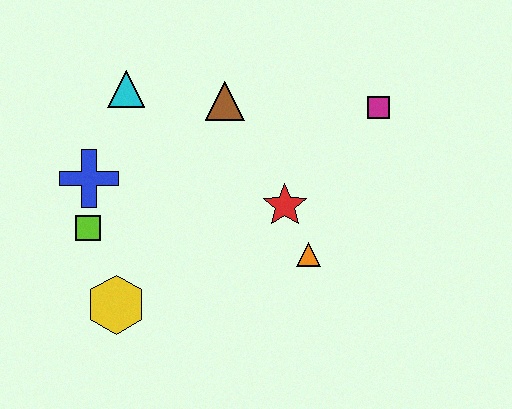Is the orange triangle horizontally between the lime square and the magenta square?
Yes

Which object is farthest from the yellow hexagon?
The magenta square is farthest from the yellow hexagon.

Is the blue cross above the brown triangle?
No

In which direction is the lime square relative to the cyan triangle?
The lime square is below the cyan triangle.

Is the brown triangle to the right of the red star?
No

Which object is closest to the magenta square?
The red star is closest to the magenta square.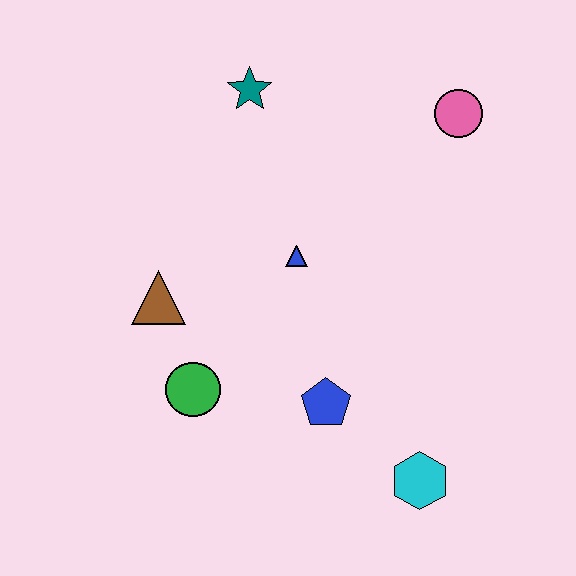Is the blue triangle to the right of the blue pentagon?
No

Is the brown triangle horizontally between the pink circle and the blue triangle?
No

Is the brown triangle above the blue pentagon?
Yes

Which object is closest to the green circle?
The brown triangle is closest to the green circle.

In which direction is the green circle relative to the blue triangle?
The green circle is below the blue triangle.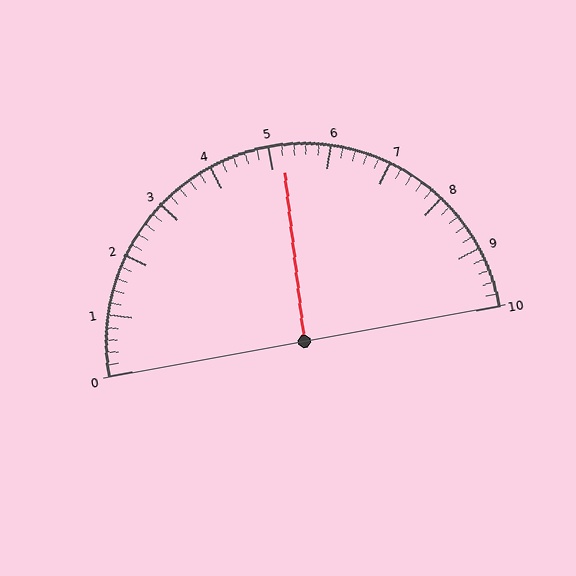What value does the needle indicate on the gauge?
The needle indicates approximately 5.2.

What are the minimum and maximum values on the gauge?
The gauge ranges from 0 to 10.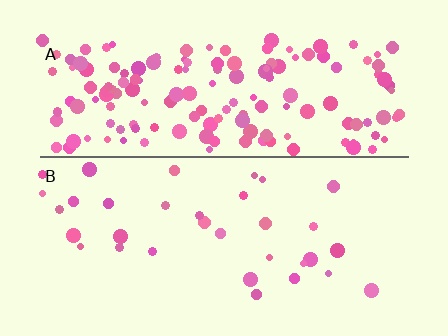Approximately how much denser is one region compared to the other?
Approximately 4.7× — region A over region B.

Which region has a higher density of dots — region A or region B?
A (the top).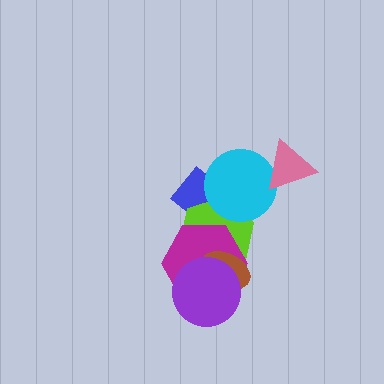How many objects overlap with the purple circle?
3 objects overlap with the purple circle.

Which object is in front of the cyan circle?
The pink triangle is in front of the cyan circle.